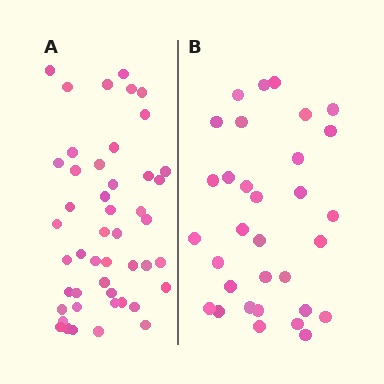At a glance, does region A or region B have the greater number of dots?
Region A (the left region) has more dots.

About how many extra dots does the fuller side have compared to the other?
Region A has approximately 15 more dots than region B.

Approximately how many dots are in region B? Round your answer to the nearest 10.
About 30 dots. (The exact count is 32, which rounds to 30.)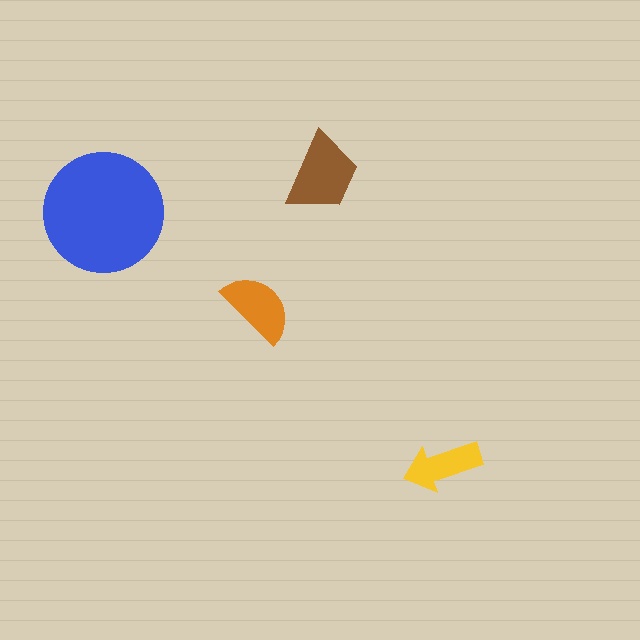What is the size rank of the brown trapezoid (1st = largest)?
2nd.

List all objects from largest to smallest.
The blue circle, the brown trapezoid, the orange semicircle, the yellow arrow.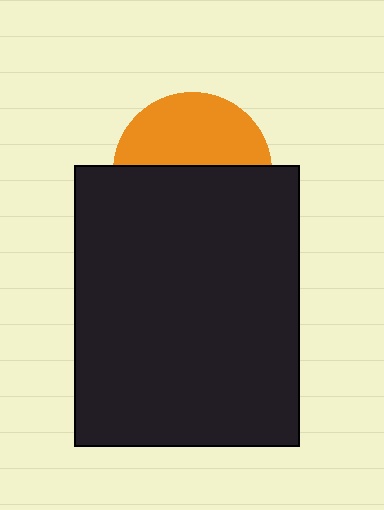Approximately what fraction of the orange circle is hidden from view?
Roughly 55% of the orange circle is hidden behind the black rectangle.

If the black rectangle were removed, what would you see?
You would see the complete orange circle.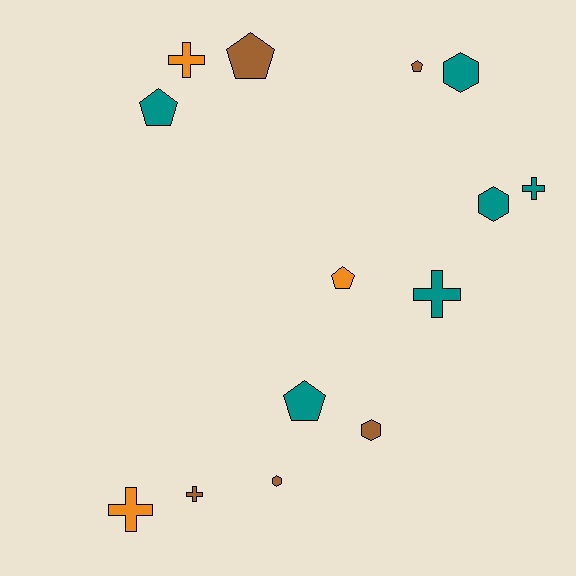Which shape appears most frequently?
Cross, with 5 objects.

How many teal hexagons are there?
There are 2 teal hexagons.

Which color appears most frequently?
Teal, with 6 objects.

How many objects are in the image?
There are 14 objects.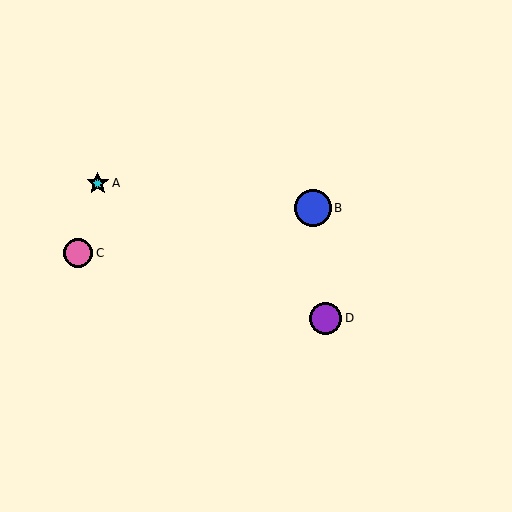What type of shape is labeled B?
Shape B is a blue circle.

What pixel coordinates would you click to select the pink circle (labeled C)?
Click at (78, 253) to select the pink circle C.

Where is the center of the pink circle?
The center of the pink circle is at (78, 253).